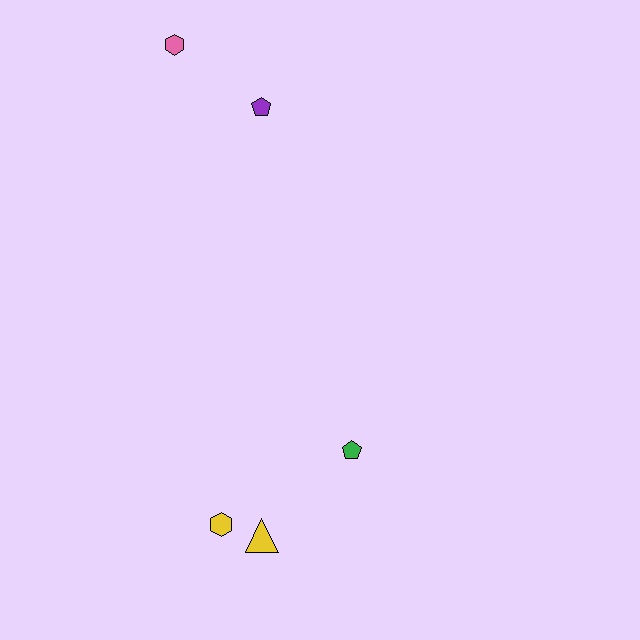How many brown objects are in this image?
There are no brown objects.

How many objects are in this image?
There are 5 objects.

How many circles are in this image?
There are no circles.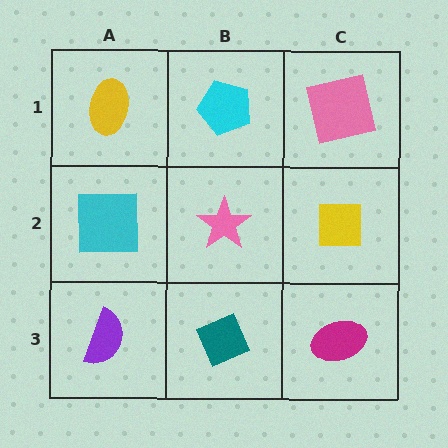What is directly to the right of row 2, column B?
A yellow square.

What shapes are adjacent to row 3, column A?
A cyan square (row 2, column A), a teal diamond (row 3, column B).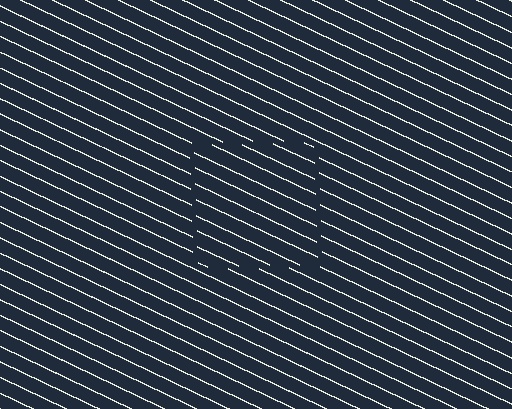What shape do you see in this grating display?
An illusory square. The interior of the shape contains the same grating, shifted by half a period — the contour is defined by the phase discontinuity where line-ends from the inner and outer gratings abut.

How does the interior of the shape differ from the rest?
The interior of the shape contains the same grating, shifted by half a period — the contour is defined by the phase discontinuity where line-ends from the inner and outer gratings abut.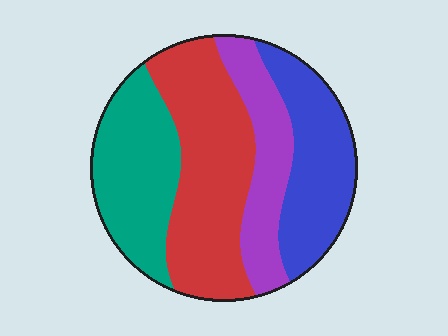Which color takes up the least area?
Purple, at roughly 20%.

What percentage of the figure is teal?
Teal covers around 25% of the figure.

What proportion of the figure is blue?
Blue covers around 25% of the figure.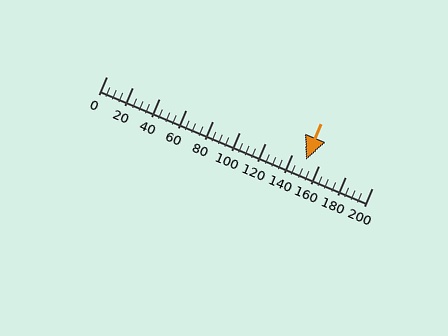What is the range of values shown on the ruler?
The ruler shows values from 0 to 200.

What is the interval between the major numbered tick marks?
The major tick marks are spaced 20 units apart.